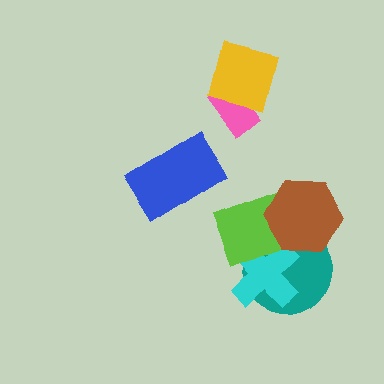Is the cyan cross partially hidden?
Yes, it is partially covered by another shape.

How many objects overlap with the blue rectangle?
0 objects overlap with the blue rectangle.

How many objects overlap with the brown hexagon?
3 objects overlap with the brown hexagon.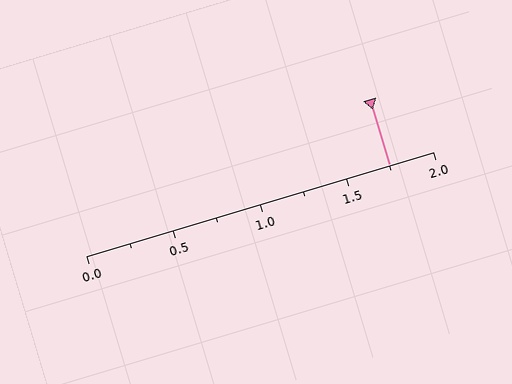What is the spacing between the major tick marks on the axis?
The major ticks are spaced 0.5 apart.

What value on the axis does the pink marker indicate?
The marker indicates approximately 1.75.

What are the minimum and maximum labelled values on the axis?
The axis runs from 0.0 to 2.0.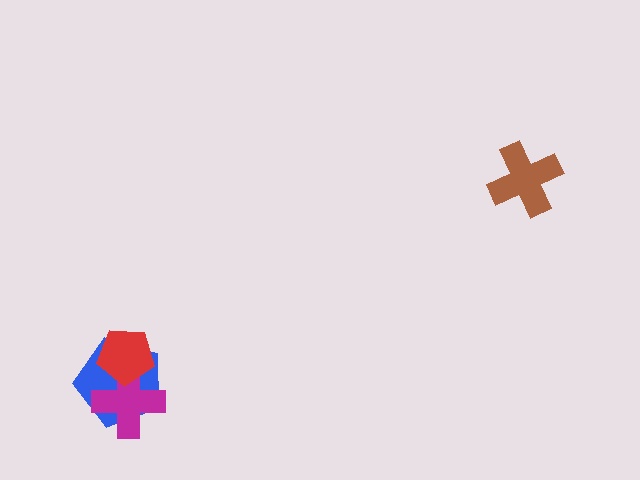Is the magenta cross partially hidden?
Yes, it is partially covered by another shape.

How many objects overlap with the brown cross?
0 objects overlap with the brown cross.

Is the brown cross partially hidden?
No, no other shape covers it.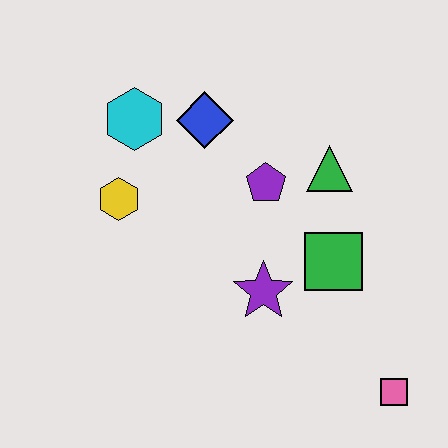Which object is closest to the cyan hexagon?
The blue diamond is closest to the cyan hexagon.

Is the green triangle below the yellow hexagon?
No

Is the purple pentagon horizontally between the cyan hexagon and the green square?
Yes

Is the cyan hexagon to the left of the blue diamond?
Yes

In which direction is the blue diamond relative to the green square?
The blue diamond is above the green square.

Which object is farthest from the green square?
The cyan hexagon is farthest from the green square.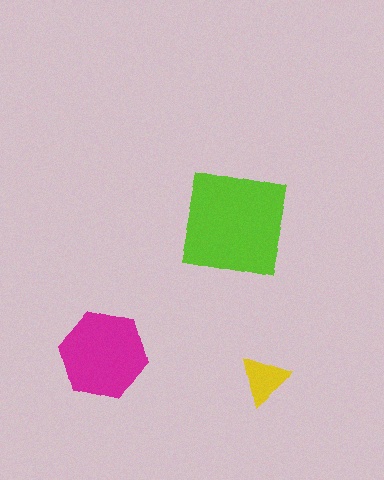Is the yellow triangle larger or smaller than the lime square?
Smaller.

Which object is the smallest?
The yellow triangle.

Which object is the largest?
The lime square.